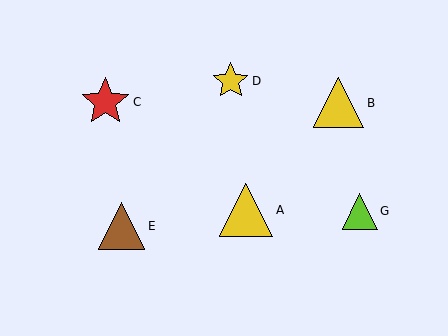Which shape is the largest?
The yellow triangle (labeled A) is the largest.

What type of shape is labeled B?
Shape B is a yellow triangle.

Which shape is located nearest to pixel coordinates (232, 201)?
The yellow triangle (labeled A) at (246, 210) is nearest to that location.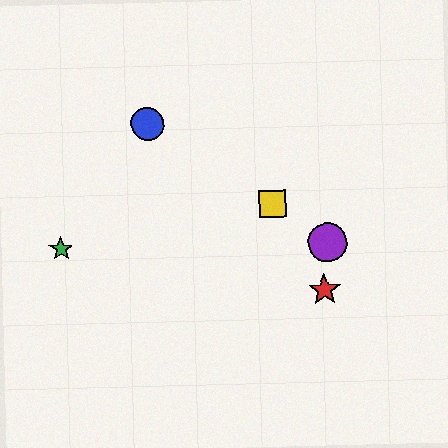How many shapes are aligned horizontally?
2 shapes (the green star, the purple circle) are aligned horizontally.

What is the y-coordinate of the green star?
The green star is at y≈249.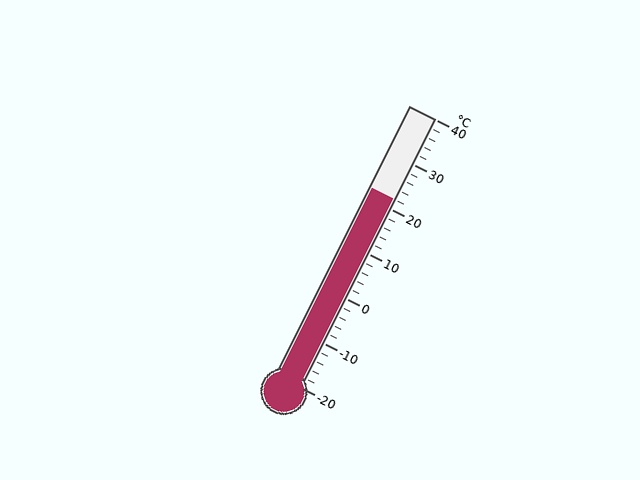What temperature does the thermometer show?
The thermometer shows approximately 22°C.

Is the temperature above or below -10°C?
The temperature is above -10°C.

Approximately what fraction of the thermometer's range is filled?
The thermometer is filled to approximately 70% of its range.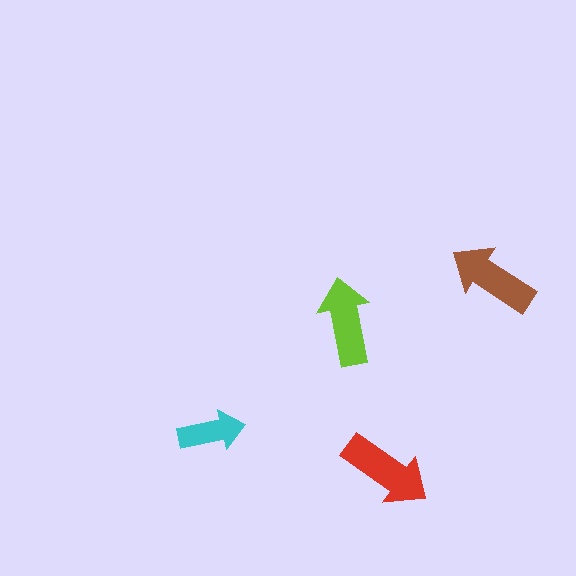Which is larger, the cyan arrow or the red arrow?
The red one.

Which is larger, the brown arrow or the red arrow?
The red one.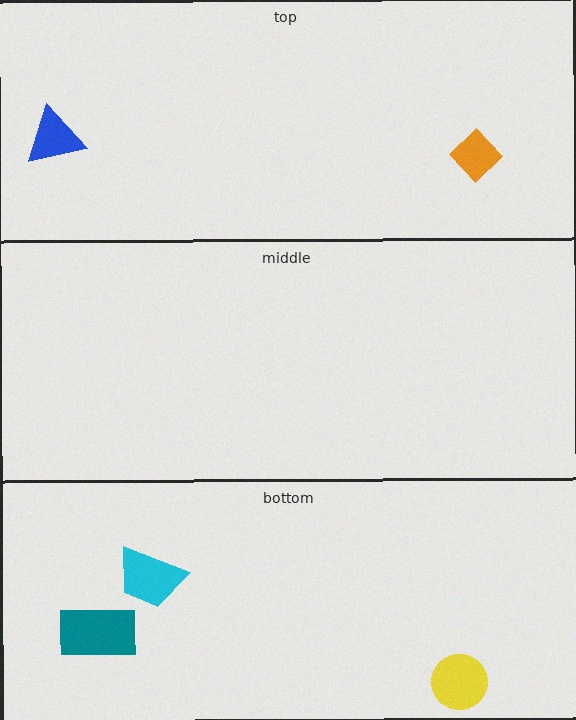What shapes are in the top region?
The blue triangle, the orange diamond.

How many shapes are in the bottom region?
3.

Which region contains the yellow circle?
The bottom region.